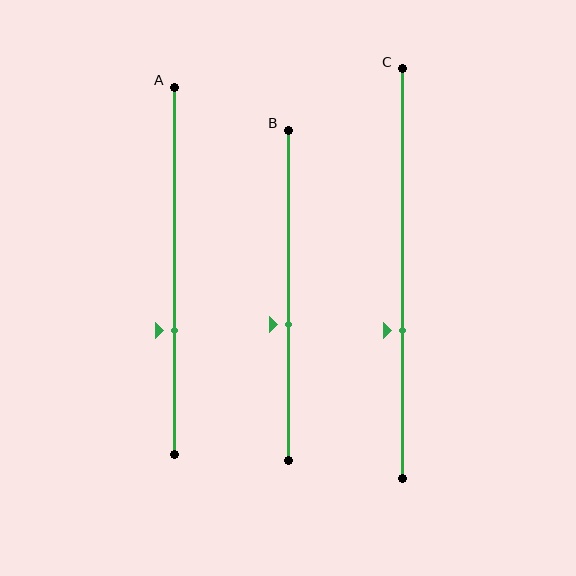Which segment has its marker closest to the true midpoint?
Segment B has its marker closest to the true midpoint.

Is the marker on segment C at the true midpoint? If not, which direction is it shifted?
No, the marker on segment C is shifted downward by about 14% of the segment length.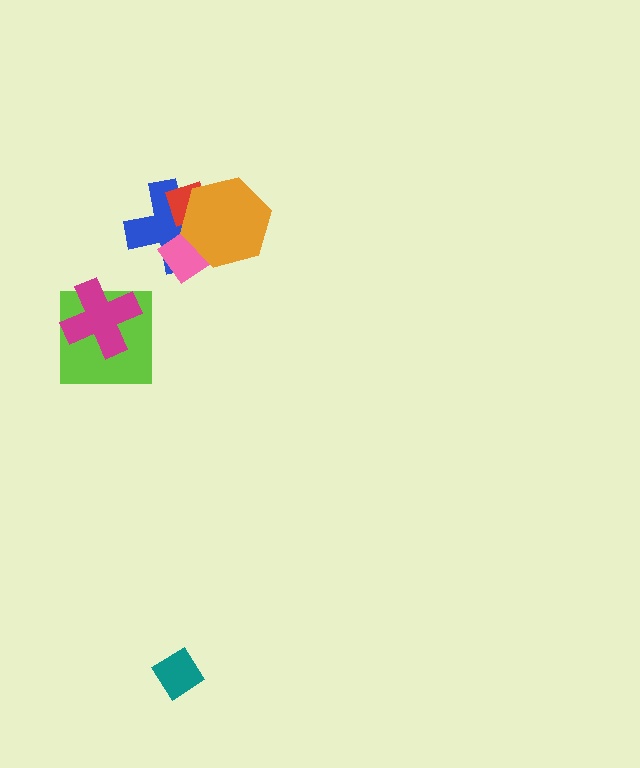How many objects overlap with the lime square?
1 object overlaps with the lime square.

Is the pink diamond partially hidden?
Yes, it is partially covered by another shape.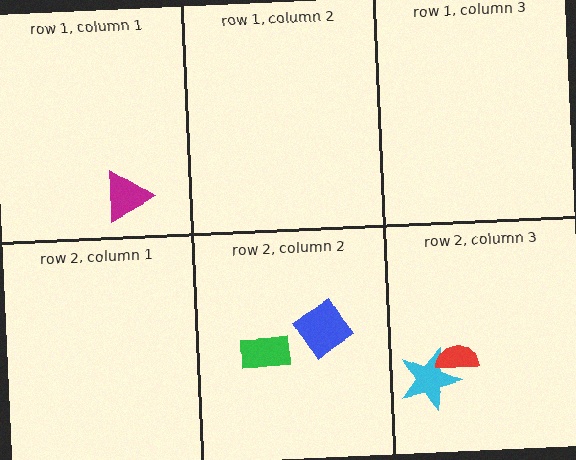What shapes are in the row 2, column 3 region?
The cyan star, the red semicircle.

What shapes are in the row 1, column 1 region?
The magenta triangle.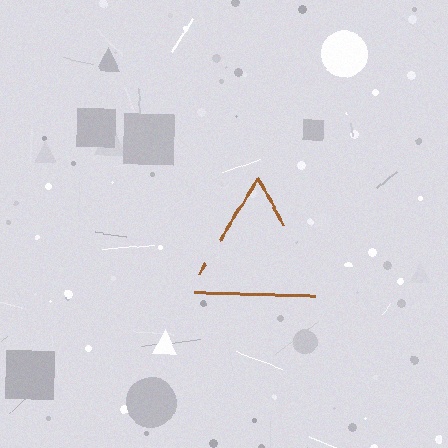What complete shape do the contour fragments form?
The contour fragments form a triangle.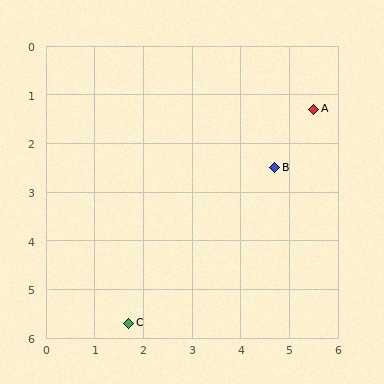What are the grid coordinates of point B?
Point B is at approximately (4.7, 2.5).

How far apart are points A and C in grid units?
Points A and C are about 5.8 grid units apart.